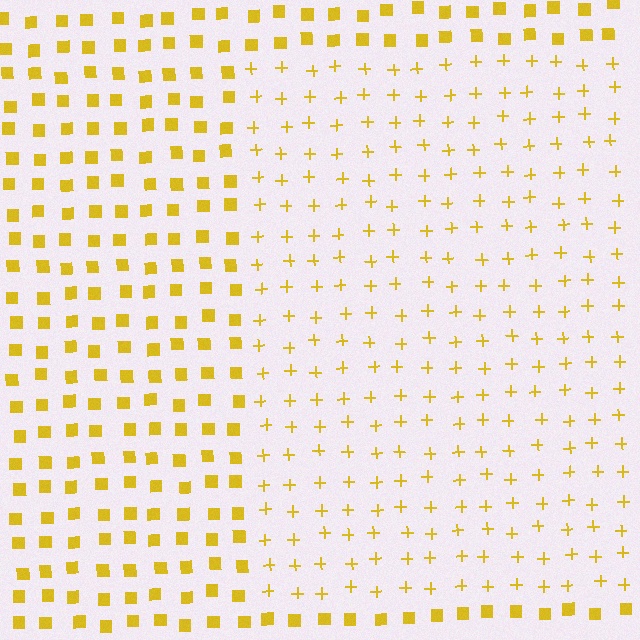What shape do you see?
I see a rectangle.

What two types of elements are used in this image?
The image uses plus signs inside the rectangle region and squares outside it.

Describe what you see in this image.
The image is filled with small yellow elements arranged in a uniform grid. A rectangle-shaped region contains plus signs, while the surrounding area contains squares. The boundary is defined purely by the change in element shape.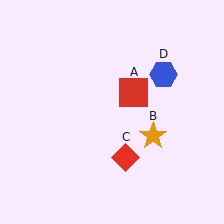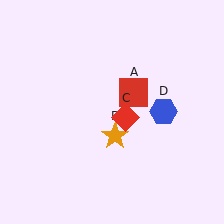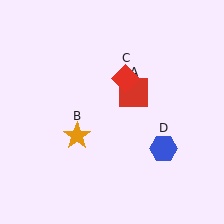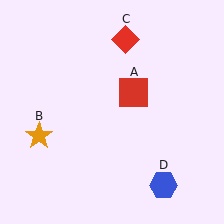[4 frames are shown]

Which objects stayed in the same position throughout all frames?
Red square (object A) remained stationary.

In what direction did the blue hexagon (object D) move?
The blue hexagon (object D) moved down.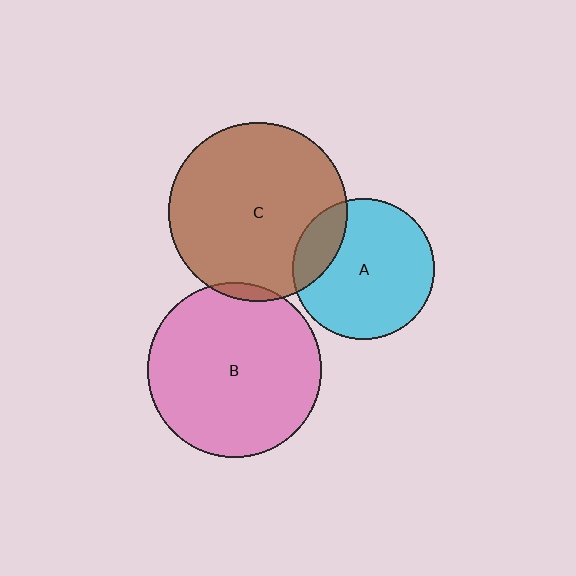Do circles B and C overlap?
Yes.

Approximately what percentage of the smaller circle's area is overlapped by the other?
Approximately 5%.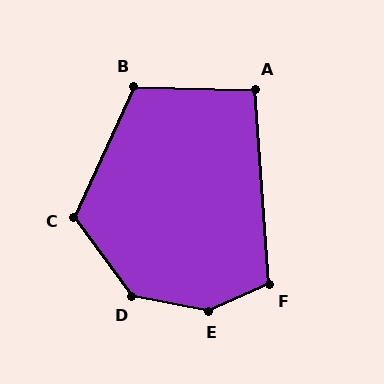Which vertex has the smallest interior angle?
A, at approximately 96 degrees.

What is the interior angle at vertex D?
Approximately 137 degrees (obtuse).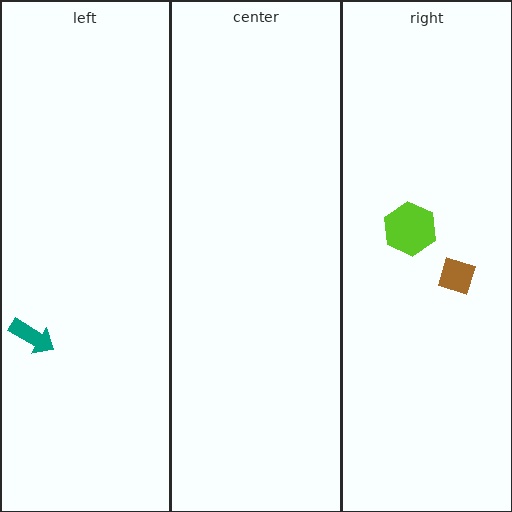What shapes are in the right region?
The lime hexagon, the brown diamond.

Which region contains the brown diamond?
The right region.